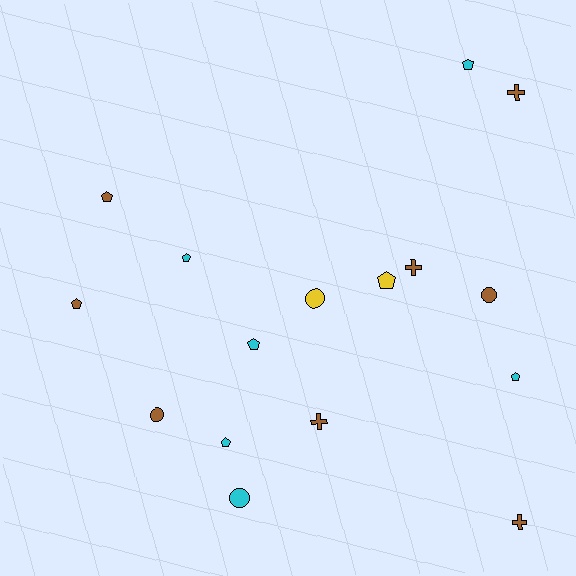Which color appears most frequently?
Brown, with 8 objects.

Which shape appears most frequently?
Pentagon, with 8 objects.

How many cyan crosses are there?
There are no cyan crosses.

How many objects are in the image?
There are 16 objects.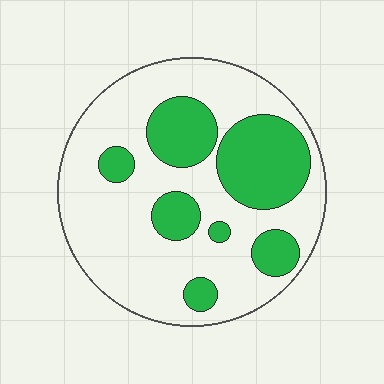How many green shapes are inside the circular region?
7.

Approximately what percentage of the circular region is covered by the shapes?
Approximately 30%.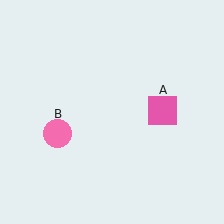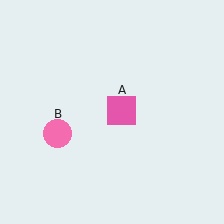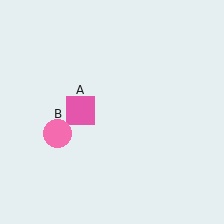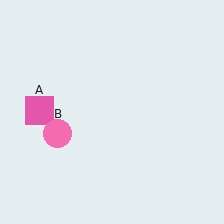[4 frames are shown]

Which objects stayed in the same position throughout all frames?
Pink circle (object B) remained stationary.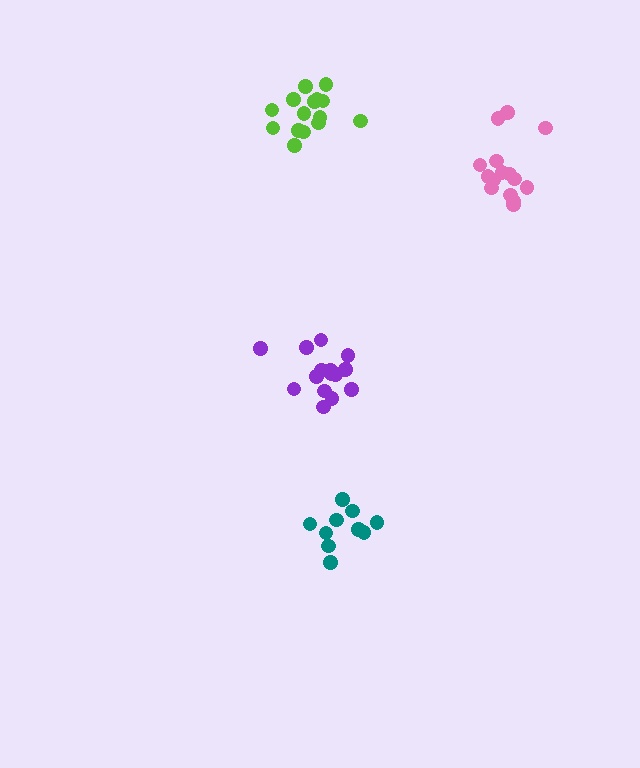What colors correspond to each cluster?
The clusters are colored: lime, teal, purple, pink.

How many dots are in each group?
Group 1: 15 dots, Group 2: 10 dots, Group 3: 15 dots, Group 4: 15 dots (55 total).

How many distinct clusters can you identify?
There are 4 distinct clusters.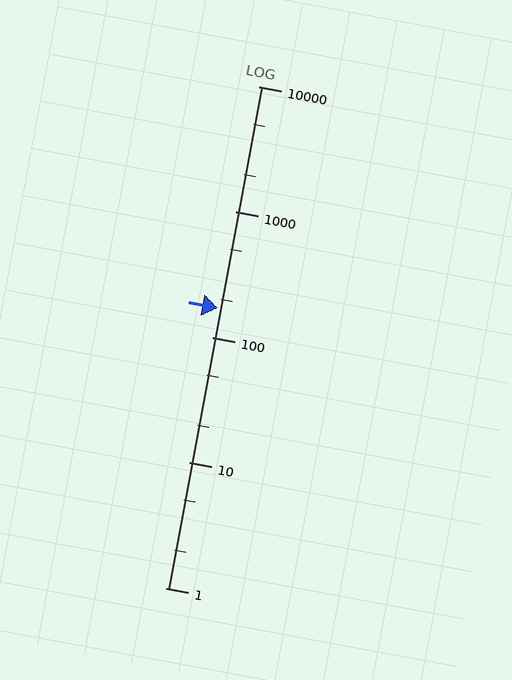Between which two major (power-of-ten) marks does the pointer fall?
The pointer is between 100 and 1000.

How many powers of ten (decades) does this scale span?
The scale spans 4 decades, from 1 to 10000.